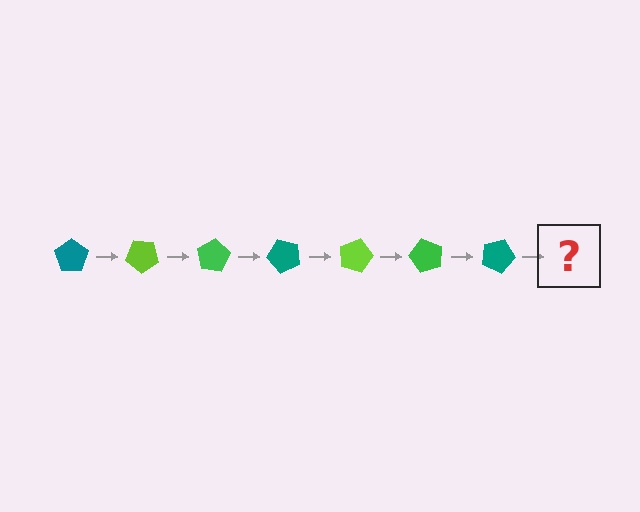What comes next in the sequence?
The next element should be a lime pentagon, rotated 280 degrees from the start.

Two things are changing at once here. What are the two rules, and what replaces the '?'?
The two rules are that it rotates 40 degrees each step and the color cycles through teal, lime, and green. The '?' should be a lime pentagon, rotated 280 degrees from the start.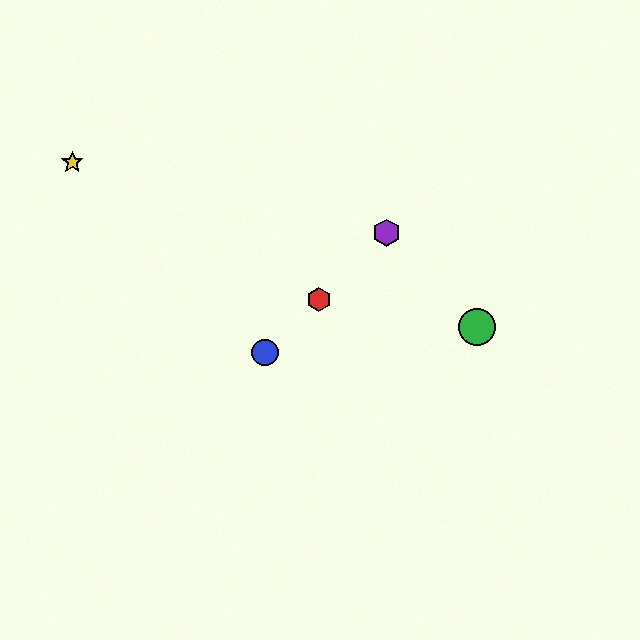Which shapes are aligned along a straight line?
The red hexagon, the blue circle, the purple hexagon are aligned along a straight line.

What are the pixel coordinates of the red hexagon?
The red hexagon is at (319, 300).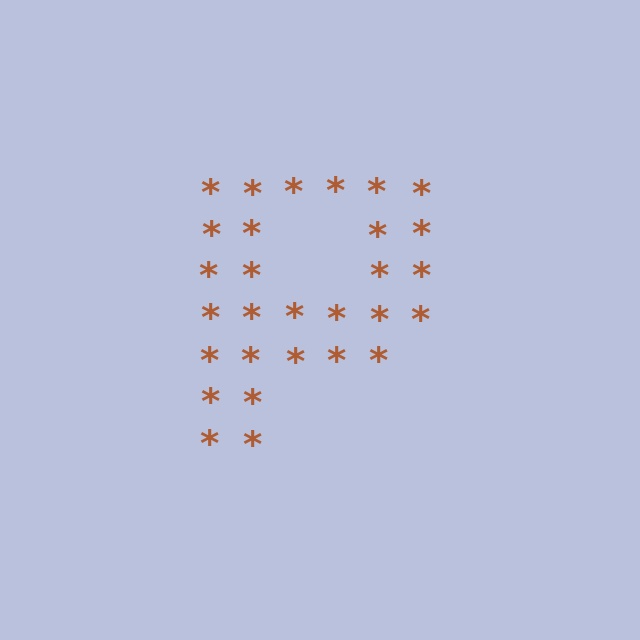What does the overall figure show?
The overall figure shows the letter P.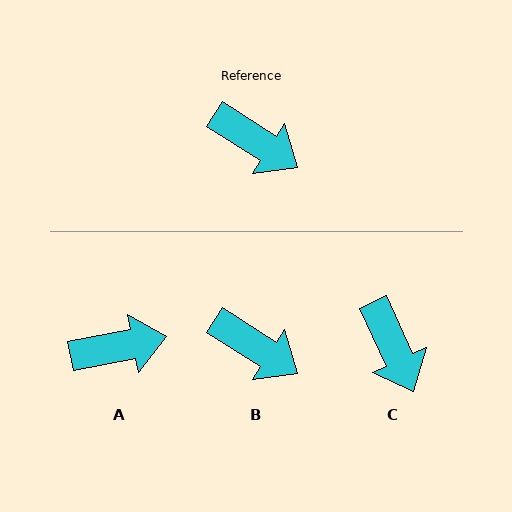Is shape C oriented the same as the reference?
No, it is off by about 32 degrees.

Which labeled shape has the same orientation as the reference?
B.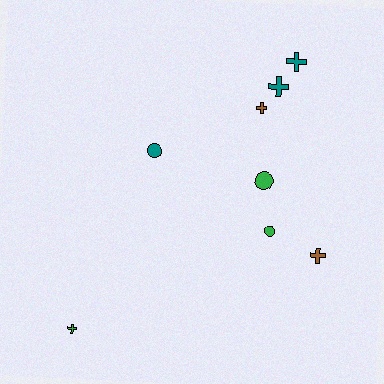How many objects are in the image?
There are 8 objects.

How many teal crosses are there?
There are 2 teal crosses.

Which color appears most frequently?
Green, with 3 objects.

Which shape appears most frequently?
Cross, with 5 objects.